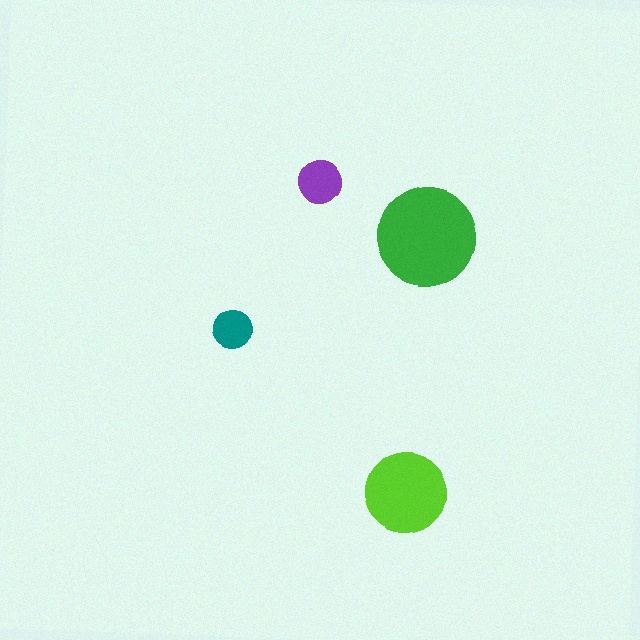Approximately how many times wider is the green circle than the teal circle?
About 2.5 times wider.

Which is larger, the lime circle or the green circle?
The green one.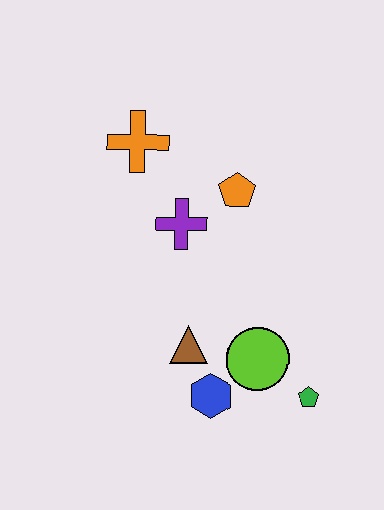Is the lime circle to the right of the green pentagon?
No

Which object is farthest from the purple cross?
The green pentagon is farthest from the purple cross.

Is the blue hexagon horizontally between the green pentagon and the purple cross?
Yes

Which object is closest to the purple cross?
The orange pentagon is closest to the purple cross.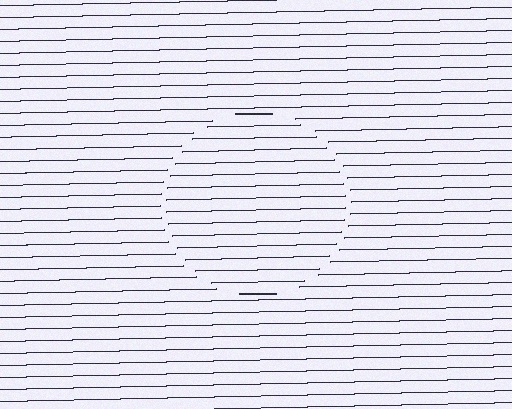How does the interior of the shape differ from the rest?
The interior of the shape contains the same grating, shifted by half a period — the contour is defined by the phase discontinuity where line-ends from the inner and outer gratings abut.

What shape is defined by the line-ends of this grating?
An illusory circle. The interior of the shape contains the same grating, shifted by half a period — the contour is defined by the phase discontinuity where line-ends from the inner and outer gratings abut.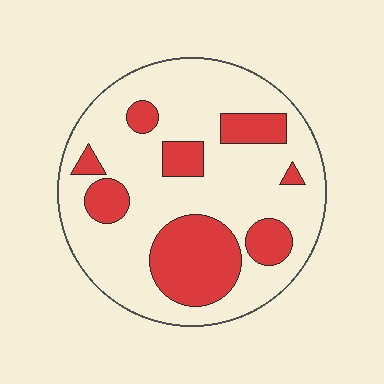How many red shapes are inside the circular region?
8.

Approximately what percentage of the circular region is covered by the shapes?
Approximately 25%.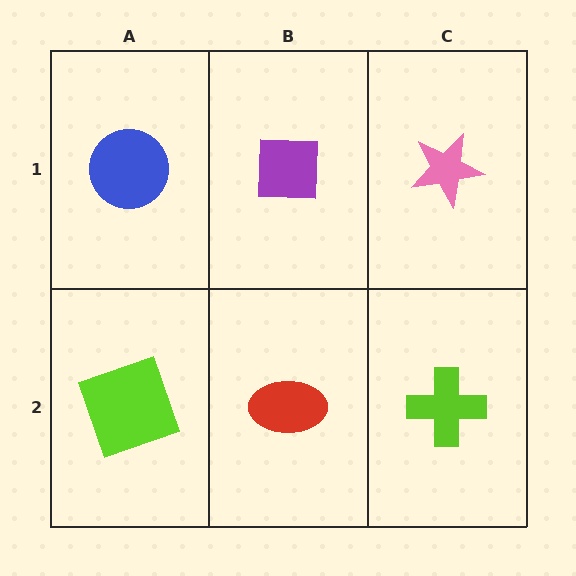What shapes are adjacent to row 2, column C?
A pink star (row 1, column C), a red ellipse (row 2, column B).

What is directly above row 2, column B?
A purple square.